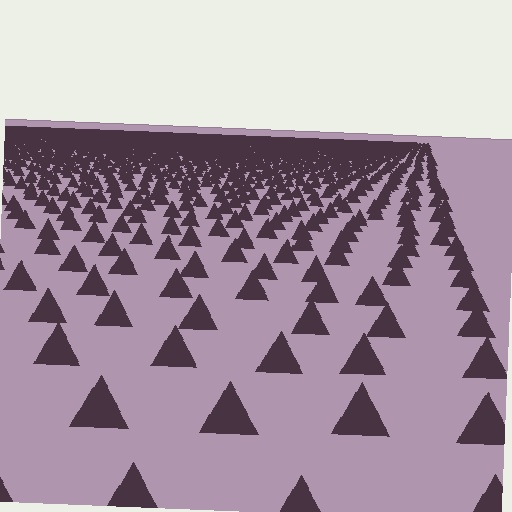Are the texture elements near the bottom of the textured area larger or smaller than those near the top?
Larger. Near the bottom, elements are closer to the viewer and appear at a bigger on-screen size.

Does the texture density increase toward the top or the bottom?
Density increases toward the top.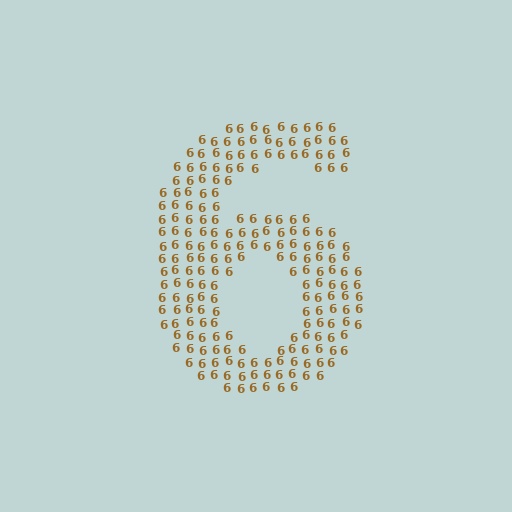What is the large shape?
The large shape is the digit 6.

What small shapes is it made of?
It is made of small digit 6's.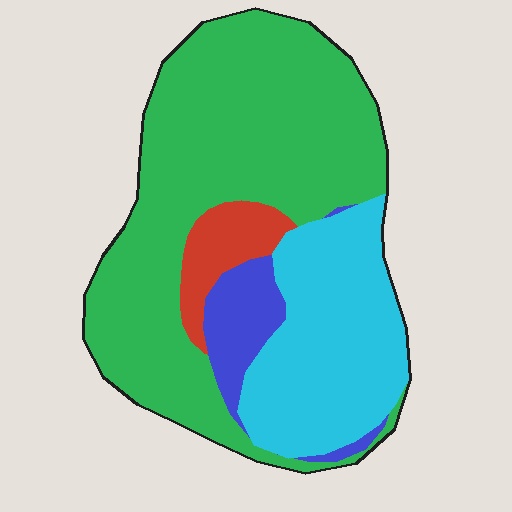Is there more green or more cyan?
Green.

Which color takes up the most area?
Green, at roughly 60%.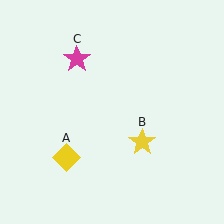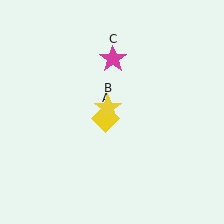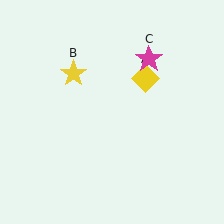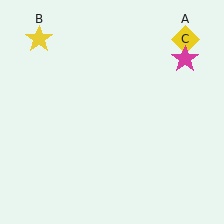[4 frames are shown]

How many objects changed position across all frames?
3 objects changed position: yellow diamond (object A), yellow star (object B), magenta star (object C).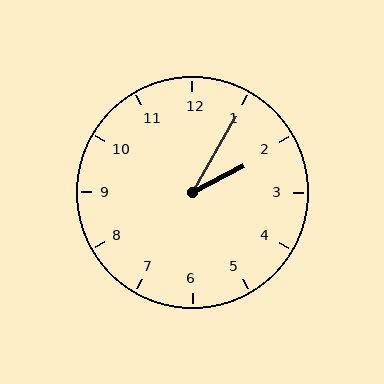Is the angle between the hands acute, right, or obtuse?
It is acute.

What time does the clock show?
2:05.